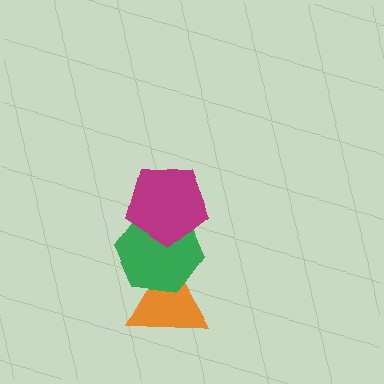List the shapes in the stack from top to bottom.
From top to bottom: the magenta pentagon, the green hexagon, the orange triangle.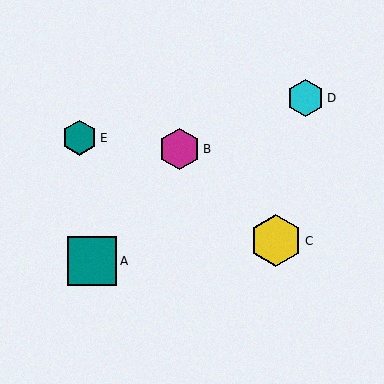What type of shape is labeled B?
Shape B is a magenta hexagon.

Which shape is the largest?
The yellow hexagon (labeled C) is the largest.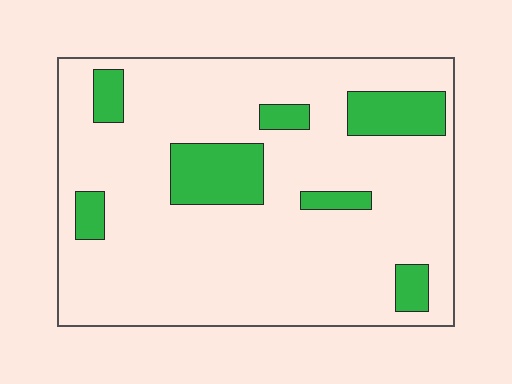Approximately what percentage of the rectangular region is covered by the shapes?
Approximately 15%.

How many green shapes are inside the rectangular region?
7.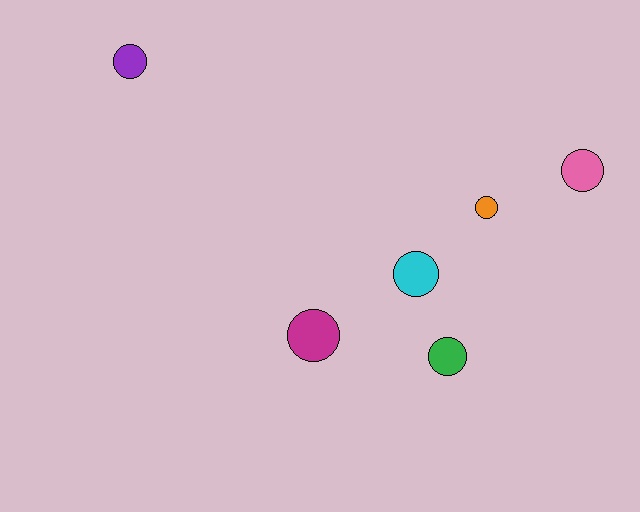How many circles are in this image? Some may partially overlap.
There are 6 circles.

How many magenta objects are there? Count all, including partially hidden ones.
There is 1 magenta object.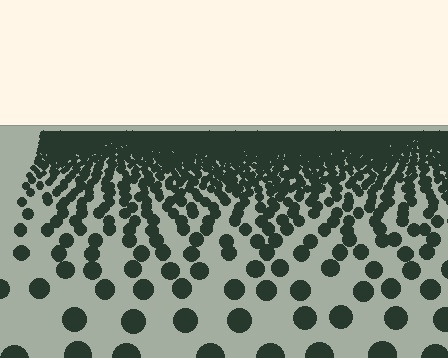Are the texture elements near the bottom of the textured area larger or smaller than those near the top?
Larger. Near the bottom, elements are closer to the viewer and appear at a bigger on-screen size.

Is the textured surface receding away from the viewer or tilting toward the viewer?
The surface is receding away from the viewer. Texture elements get smaller and denser toward the top.